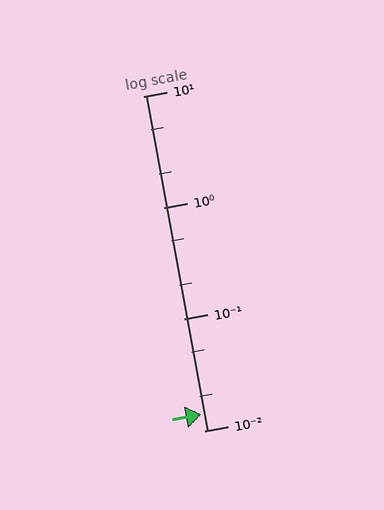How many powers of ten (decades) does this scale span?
The scale spans 3 decades, from 0.01 to 10.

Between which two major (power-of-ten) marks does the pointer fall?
The pointer is between 0.01 and 0.1.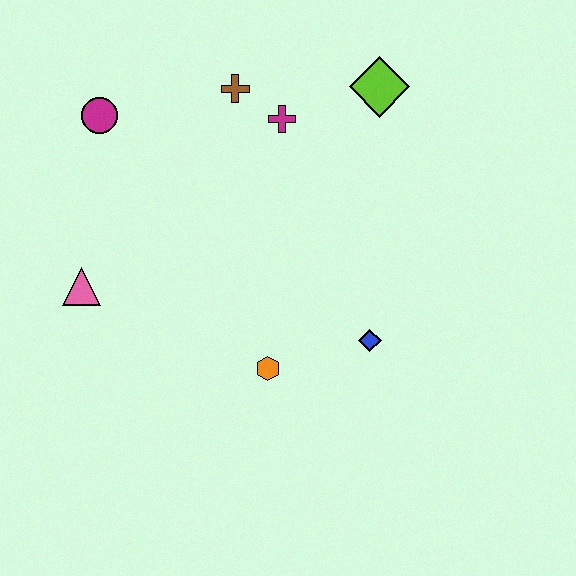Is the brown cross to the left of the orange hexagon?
Yes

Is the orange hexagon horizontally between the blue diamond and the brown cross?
Yes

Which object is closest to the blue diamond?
The orange hexagon is closest to the blue diamond.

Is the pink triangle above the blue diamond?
Yes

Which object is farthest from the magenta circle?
The blue diamond is farthest from the magenta circle.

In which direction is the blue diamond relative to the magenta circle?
The blue diamond is to the right of the magenta circle.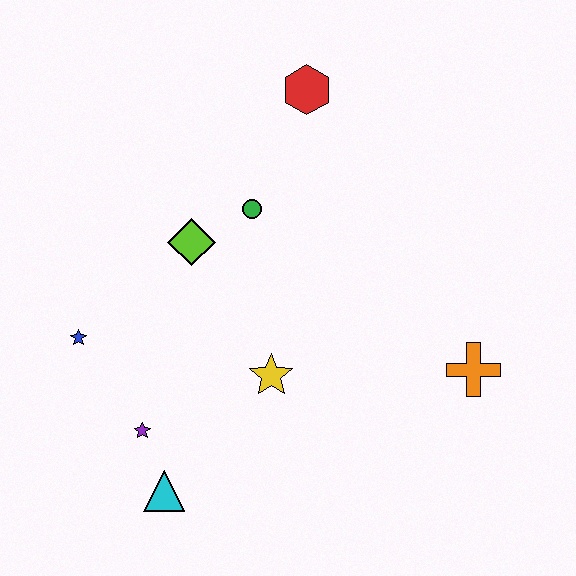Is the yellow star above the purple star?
Yes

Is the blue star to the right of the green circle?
No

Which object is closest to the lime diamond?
The green circle is closest to the lime diamond.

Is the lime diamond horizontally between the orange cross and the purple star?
Yes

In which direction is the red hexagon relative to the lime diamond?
The red hexagon is above the lime diamond.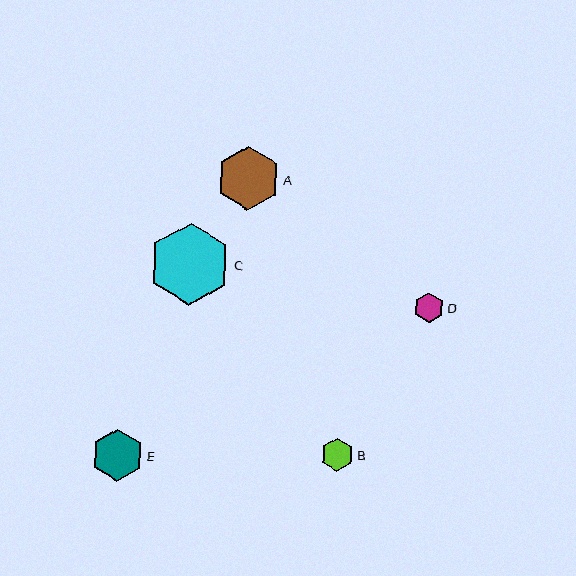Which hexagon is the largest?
Hexagon C is the largest with a size of approximately 82 pixels.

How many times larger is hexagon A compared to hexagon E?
Hexagon A is approximately 1.2 times the size of hexagon E.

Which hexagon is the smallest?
Hexagon D is the smallest with a size of approximately 30 pixels.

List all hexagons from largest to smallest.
From largest to smallest: C, A, E, B, D.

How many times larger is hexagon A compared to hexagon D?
Hexagon A is approximately 2.1 times the size of hexagon D.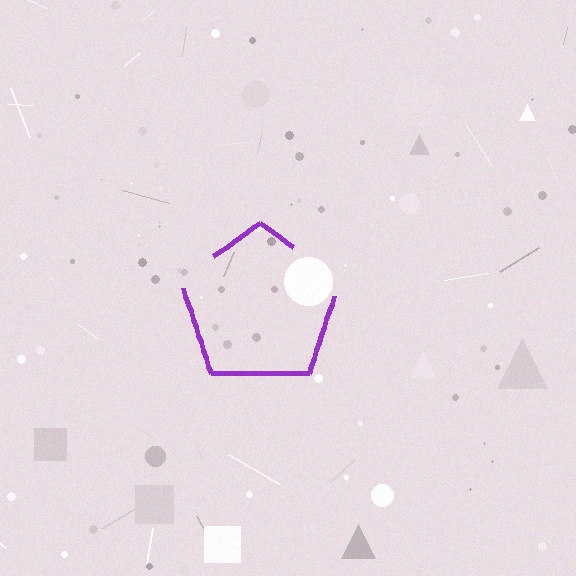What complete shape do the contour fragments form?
The contour fragments form a pentagon.